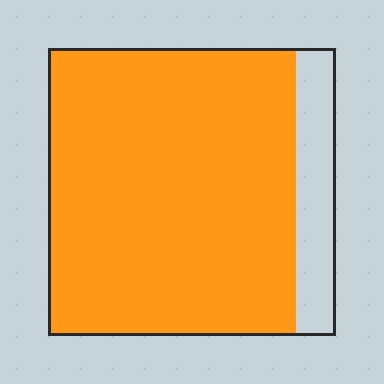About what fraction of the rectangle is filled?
About seven eighths (7/8).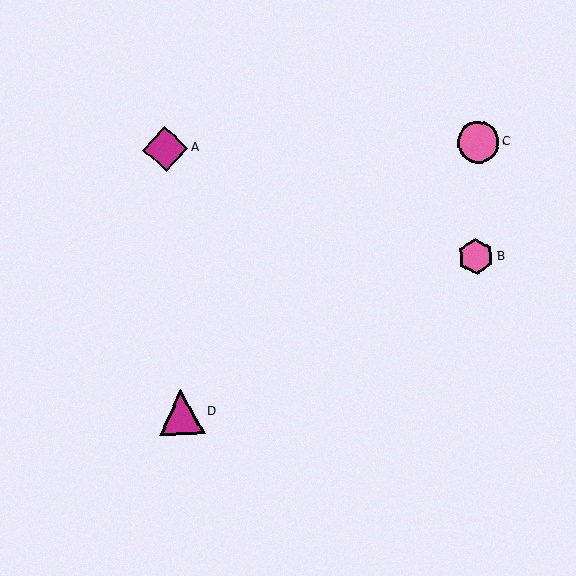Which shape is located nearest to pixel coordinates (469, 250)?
The pink hexagon (labeled B) at (476, 257) is nearest to that location.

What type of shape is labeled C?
Shape C is a pink circle.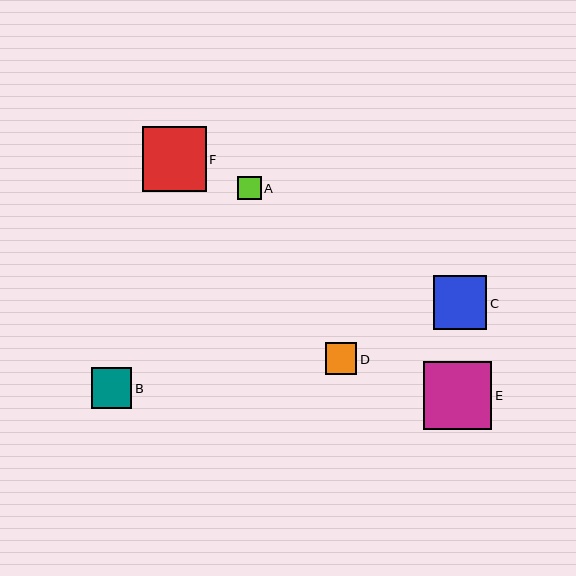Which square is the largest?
Square E is the largest with a size of approximately 68 pixels.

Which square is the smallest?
Square A is the smallest with a size of approximately 23 pixels.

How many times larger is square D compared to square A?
Square D is approximately 1.4 times the size of square A.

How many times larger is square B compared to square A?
Square B is approximately 1.8 times the size of square A.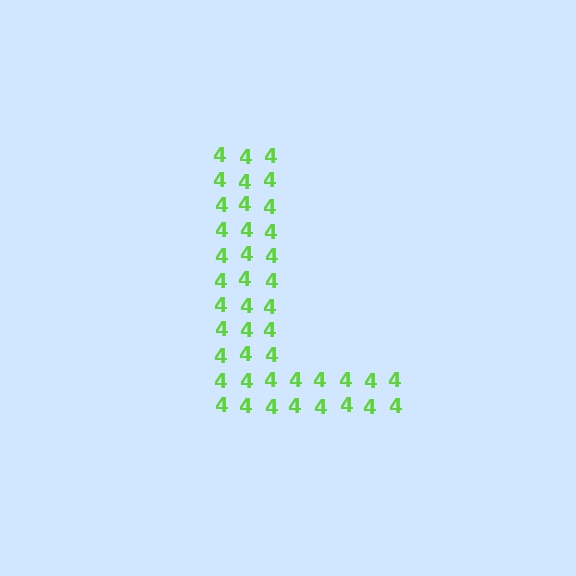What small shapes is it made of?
It is made of small digit 4's.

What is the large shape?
The large shape is the letter L.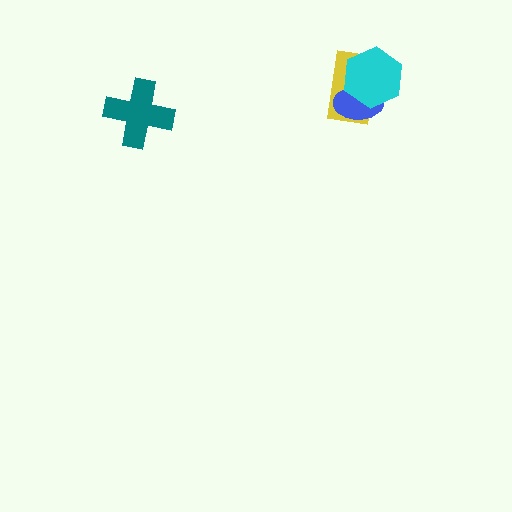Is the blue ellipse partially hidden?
Yes, it is partially covered by another shape.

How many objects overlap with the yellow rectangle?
2 objects overlap with the yellow rectangle.